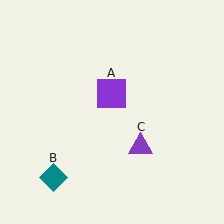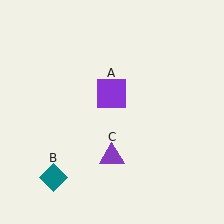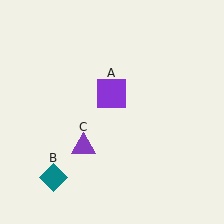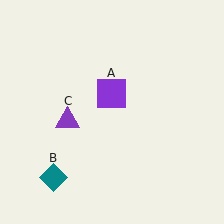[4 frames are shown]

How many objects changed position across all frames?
1 object changed position: purple triangle (object C).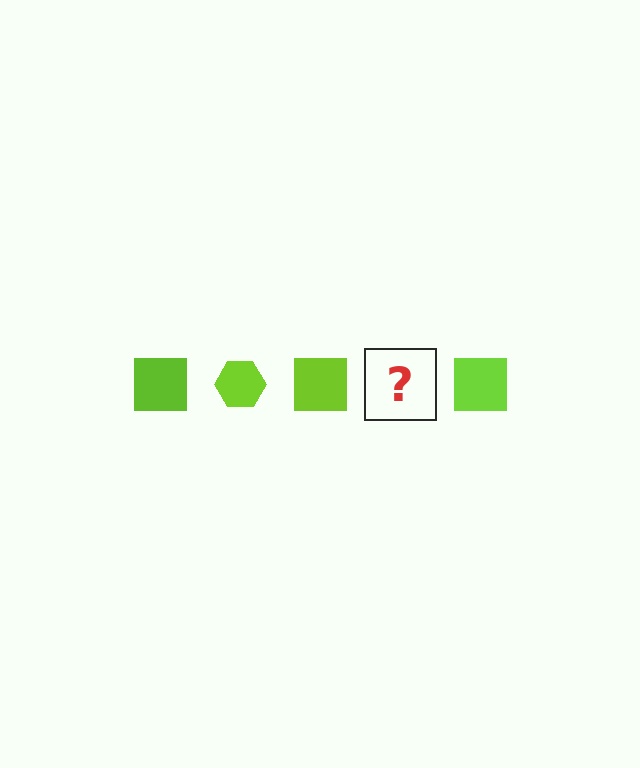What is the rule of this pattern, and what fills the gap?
The rule is that the pattern cycles through square, hexagon shapes in lime. The gap should be filled with a lime hexagon.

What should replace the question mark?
The question mark should be replaced with a lime hexagon.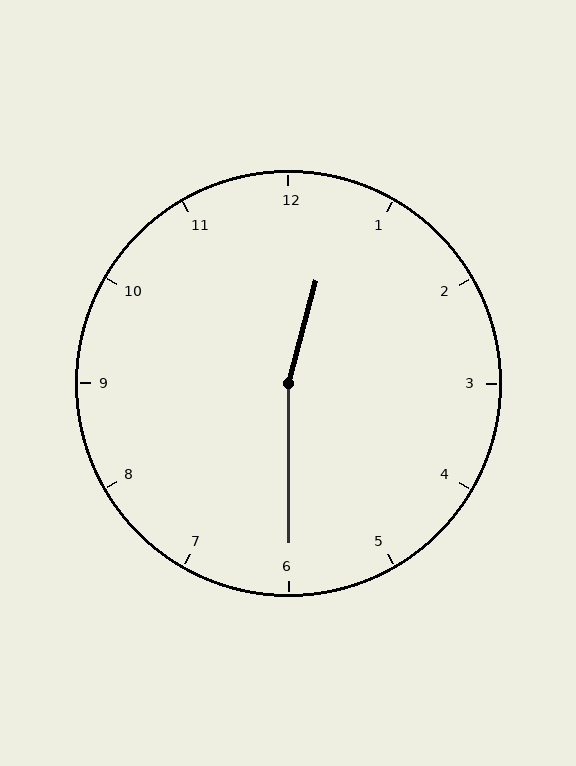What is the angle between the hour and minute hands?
Approximately 165 degrees.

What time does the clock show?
12:30.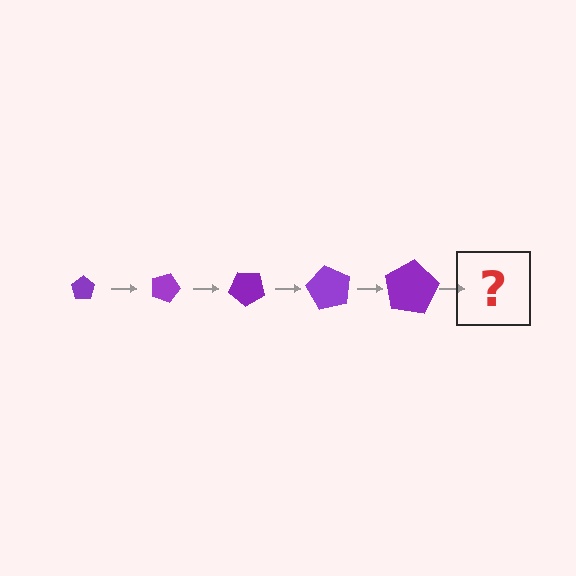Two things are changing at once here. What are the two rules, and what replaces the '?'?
The two rules are that the pentagon grows larger each step and it rotates 20 degrees each step. The '?' should be a pentagon, larger than the previous one and rotated 100 degrees from the start.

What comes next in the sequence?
The next element should be a pentagon, larger than the previous one and rotated 100 degrees from the start.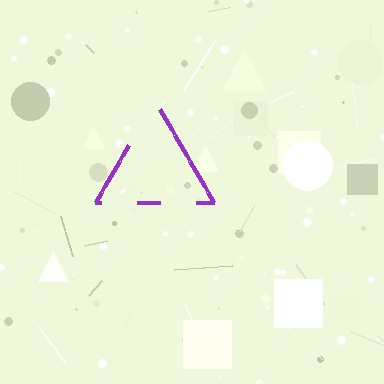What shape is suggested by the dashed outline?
The dashed outline suggests a triangle.